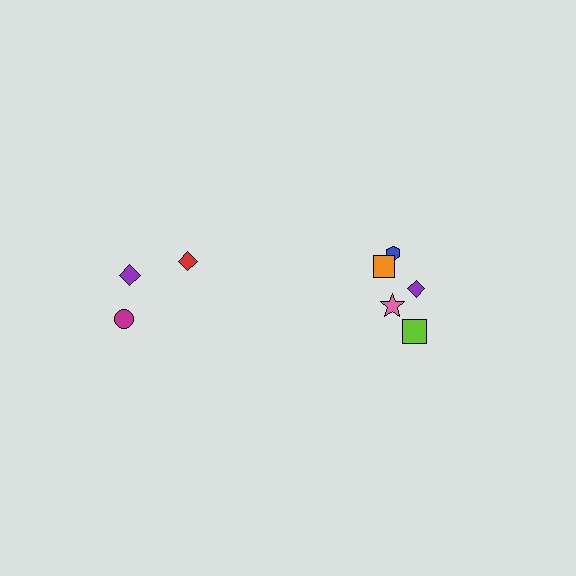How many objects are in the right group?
There are 5 objects.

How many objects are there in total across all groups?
There are 8 objects.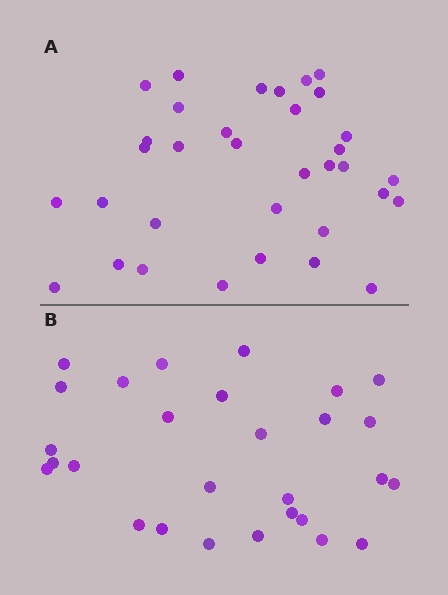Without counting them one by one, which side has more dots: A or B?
Region A (the top region) has more dots.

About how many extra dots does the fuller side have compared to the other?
Region A has about 6 more dots than region B.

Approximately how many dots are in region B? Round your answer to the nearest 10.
About 30 dots. (The exact count is 28, which rounds to 30.)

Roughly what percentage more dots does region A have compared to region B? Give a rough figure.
About 20% more.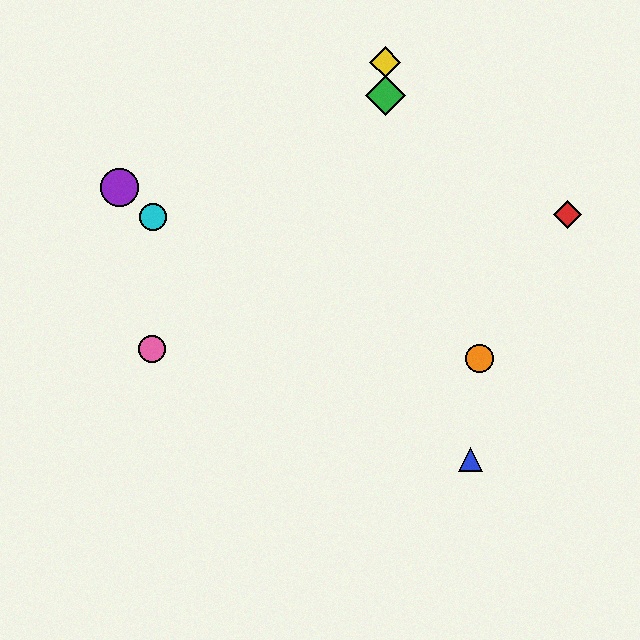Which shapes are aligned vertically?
The green diamond, the yellow diamond are aligned vertically.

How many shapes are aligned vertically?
2 shapes (the green diamond, the yellow diamond) are aligned vertically.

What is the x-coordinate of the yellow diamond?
The yellow diamond is at x≈385.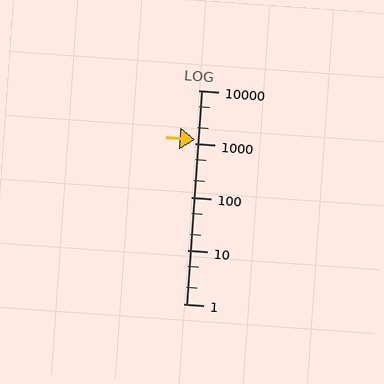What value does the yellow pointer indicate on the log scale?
The pointer indicates approximately 1200.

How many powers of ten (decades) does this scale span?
The scale spans 4 decades, from 1 to 10000.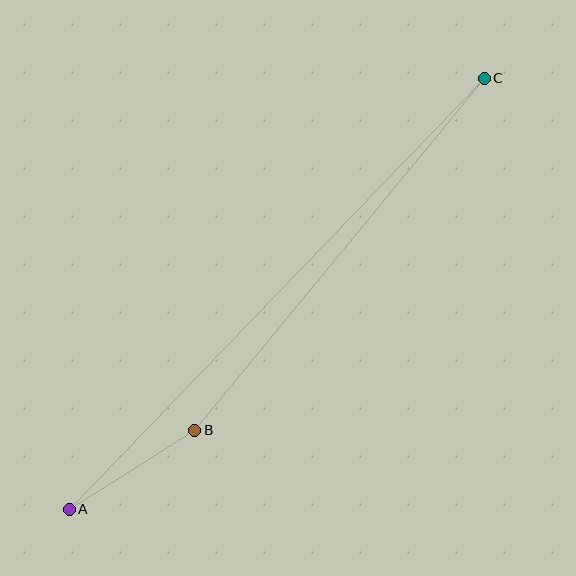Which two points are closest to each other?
Points A and B are closest to each other.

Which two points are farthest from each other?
Points A and C are farthest from each other.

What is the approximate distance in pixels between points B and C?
The distance between B and C is approximately 456 pixels.